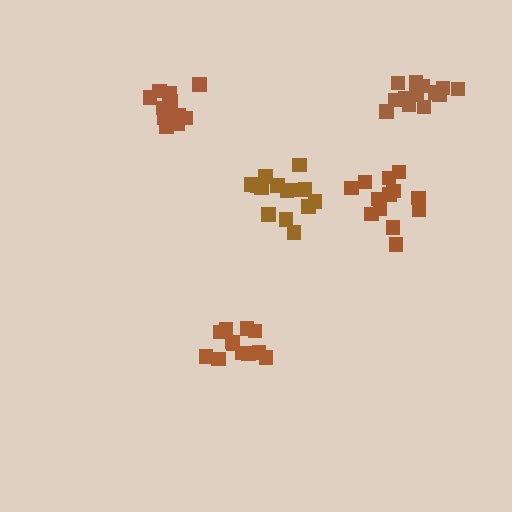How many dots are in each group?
Group 1: 13 dots, Group 2: 12 dots, Group 3: 14 dots, Group 4: 13 dots, Group 5: 12 dots (64 total).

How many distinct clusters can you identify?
There are 5 distinct clusters.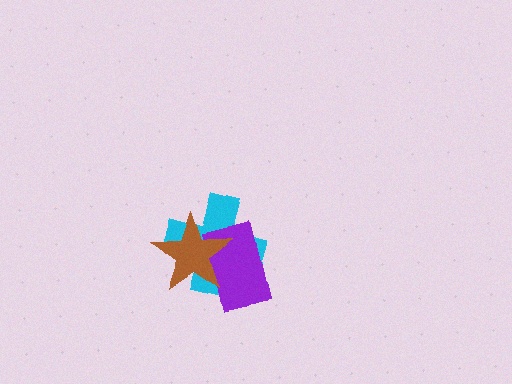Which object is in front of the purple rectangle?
The brown star is in front of the purple rectangle.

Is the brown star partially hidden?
No, no other shape covers it.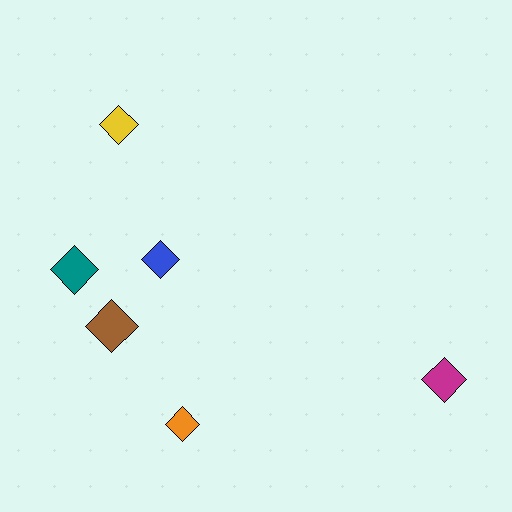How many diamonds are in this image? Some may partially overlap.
There are 6 diamonds.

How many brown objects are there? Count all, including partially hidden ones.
There is 1 brown object.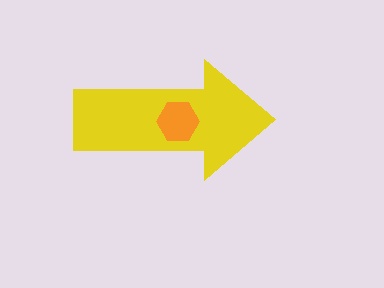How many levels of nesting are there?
2.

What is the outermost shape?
The yellow arrow.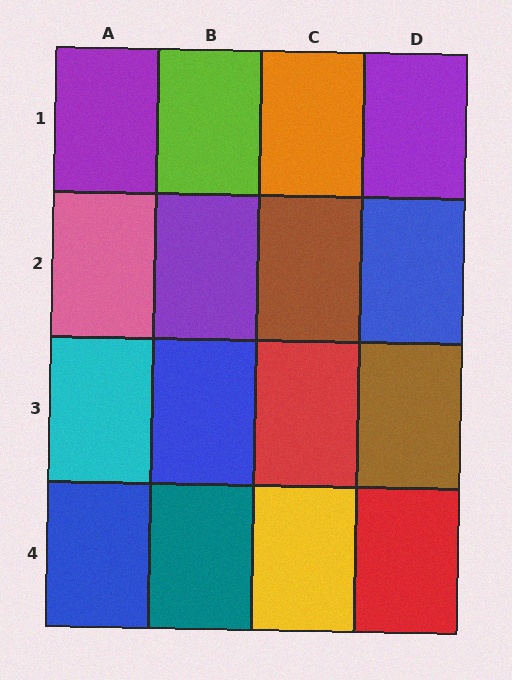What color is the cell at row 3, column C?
Red.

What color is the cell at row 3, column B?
Blue.